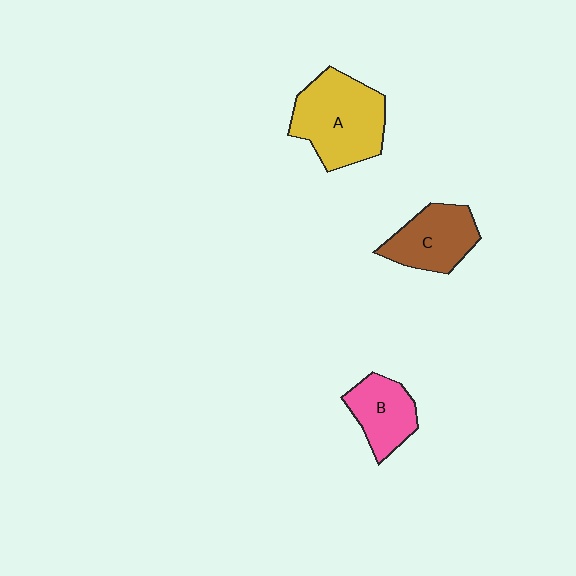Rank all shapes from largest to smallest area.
From largest to smallest: A (yellow), C (brown), B (pink).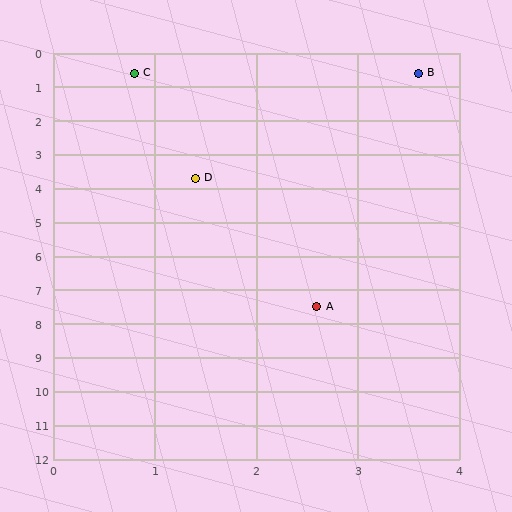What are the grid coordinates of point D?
Point D is at approximately (1.4, 3.7).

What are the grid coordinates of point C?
Point C is at approximately (0.8, 0.6).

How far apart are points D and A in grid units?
Points D and A are about 4.0 grid units apart.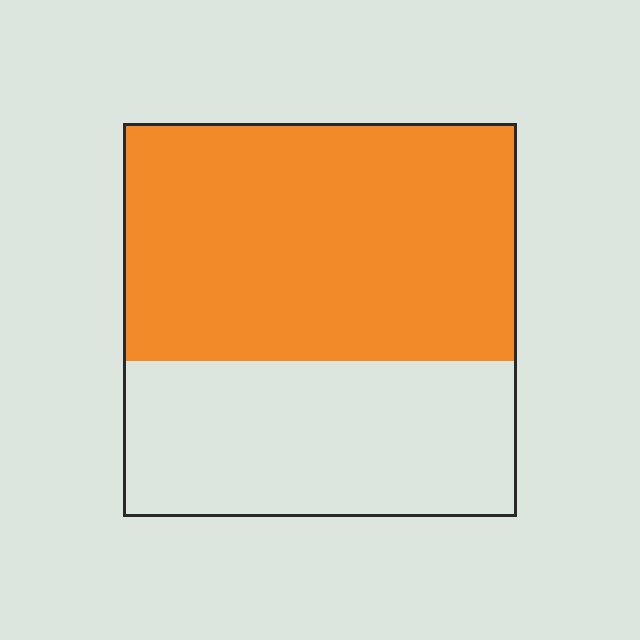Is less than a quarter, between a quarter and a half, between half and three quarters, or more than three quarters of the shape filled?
Between half and three quarters.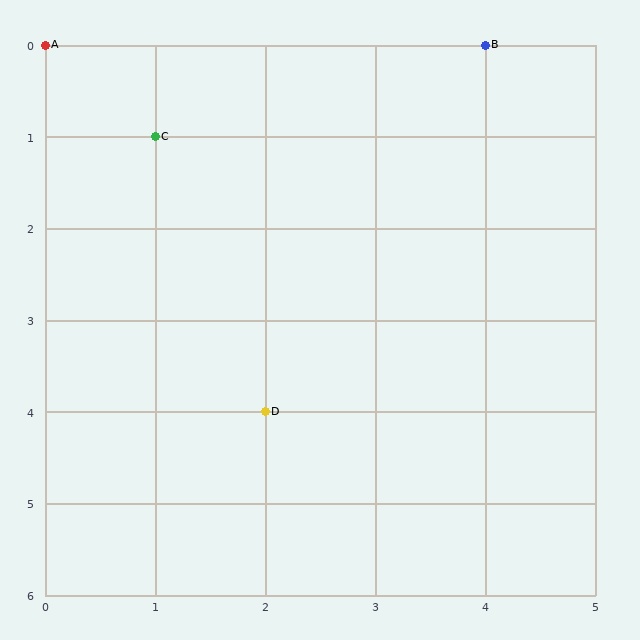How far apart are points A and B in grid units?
Points A and B are 4 columns apart.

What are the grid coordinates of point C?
Point C is at grid coordinates (1, 1).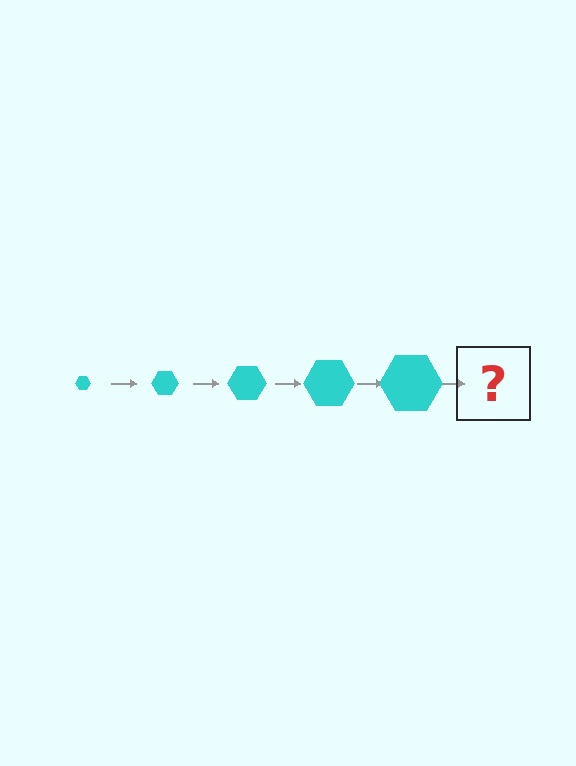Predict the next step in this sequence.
The next step is a cyan hexagon, larger than the previous one.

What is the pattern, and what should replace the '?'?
The pattern is that the hexagon gets progressively larger each step. The '?' should be a cyan hexagon, larger than the previous one.